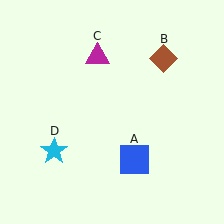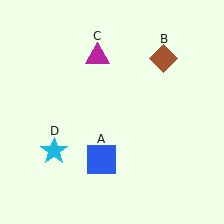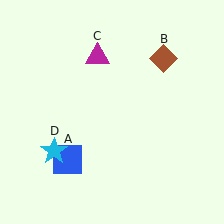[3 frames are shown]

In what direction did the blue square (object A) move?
The blue square (object A) moved left.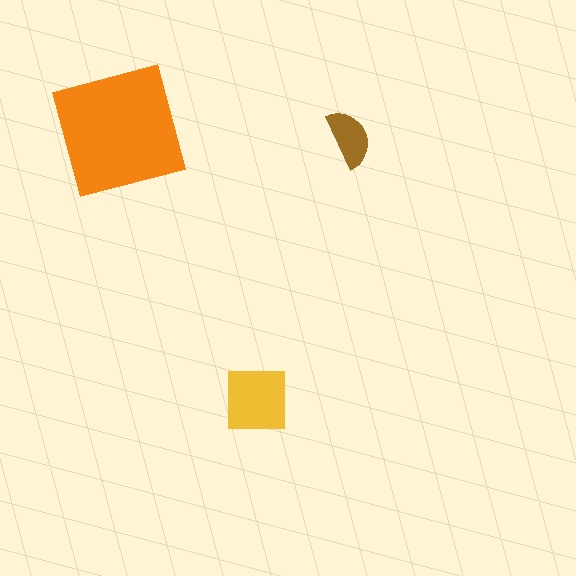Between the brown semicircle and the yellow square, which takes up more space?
The yellow square.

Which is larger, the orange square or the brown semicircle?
The orange square.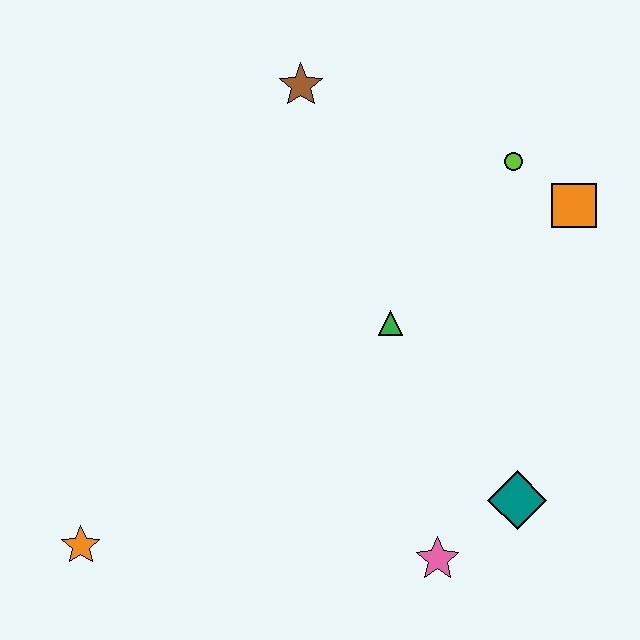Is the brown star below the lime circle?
No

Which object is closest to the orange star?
The pink star is closest to the orange star.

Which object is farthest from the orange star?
The orange square is farthest from the orange star.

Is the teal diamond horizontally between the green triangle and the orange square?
Yes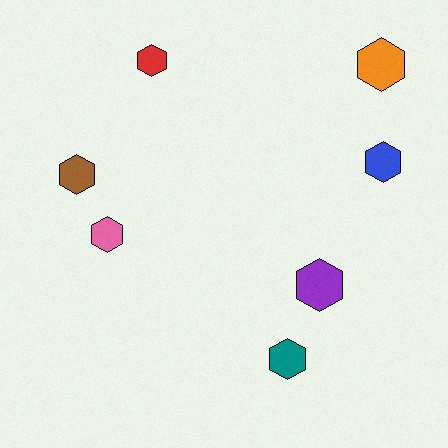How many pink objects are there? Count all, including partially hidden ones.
There is 1 pink object.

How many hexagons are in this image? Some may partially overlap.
There are 7 hexagons.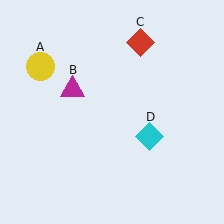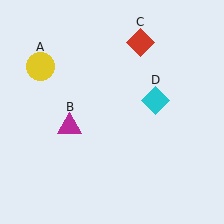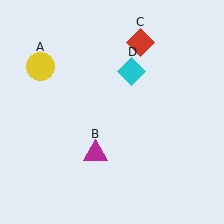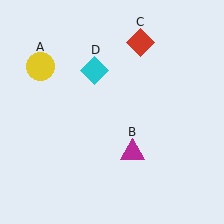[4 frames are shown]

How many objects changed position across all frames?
2 objects changed position: magenta triangle (object B), cyan diamond (object D).